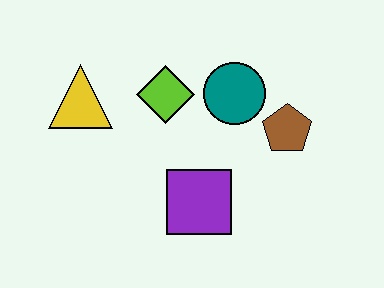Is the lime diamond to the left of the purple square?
Yes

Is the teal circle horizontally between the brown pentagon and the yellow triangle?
Yes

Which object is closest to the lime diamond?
The teal circle is closest to the lime diamond.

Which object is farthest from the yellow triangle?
The brown pentagon is farthest from the yellow triangle.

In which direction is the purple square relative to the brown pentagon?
The purple square is to the left of the brown pentagon.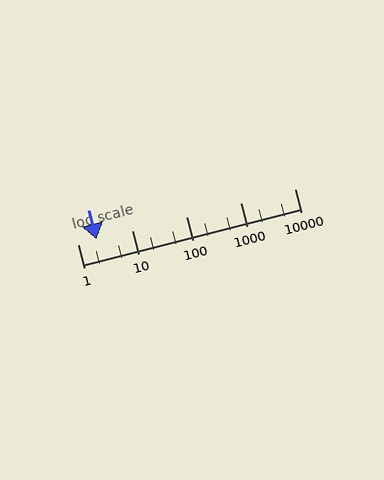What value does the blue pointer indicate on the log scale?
The pointer indicates approximately 2.2.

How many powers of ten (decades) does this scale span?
The scale spans 4 decades, from 1 to 10000.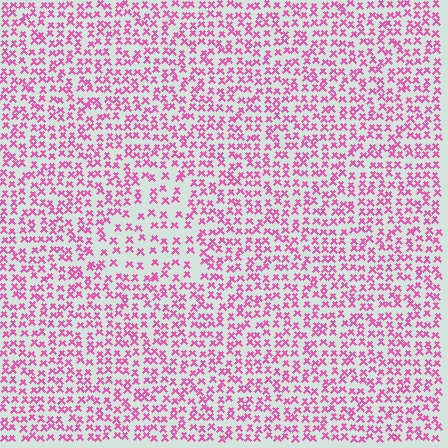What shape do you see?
I see a triangle.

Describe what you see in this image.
The image contains small pink elements arranged at two different densities. A triangle-shaped region is visible where the elements are less densely packed than the surrounding area.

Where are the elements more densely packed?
The elements are more densely packed outside the triangle boundary.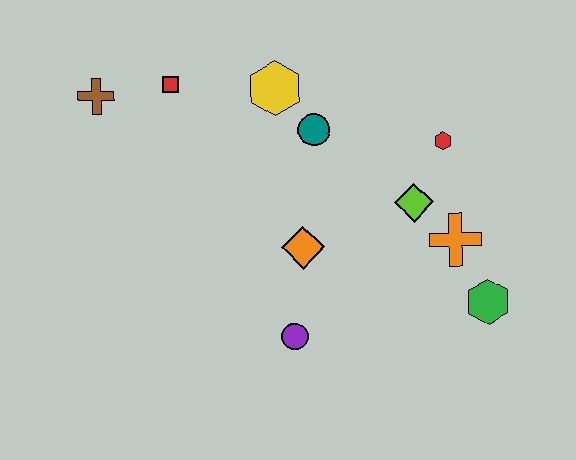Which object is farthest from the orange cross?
The brown cross is farthest from the orange cross.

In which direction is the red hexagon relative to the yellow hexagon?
The red hexagon is to the right of the yellow hexagon.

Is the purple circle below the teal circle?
Yes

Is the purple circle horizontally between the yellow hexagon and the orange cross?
Yes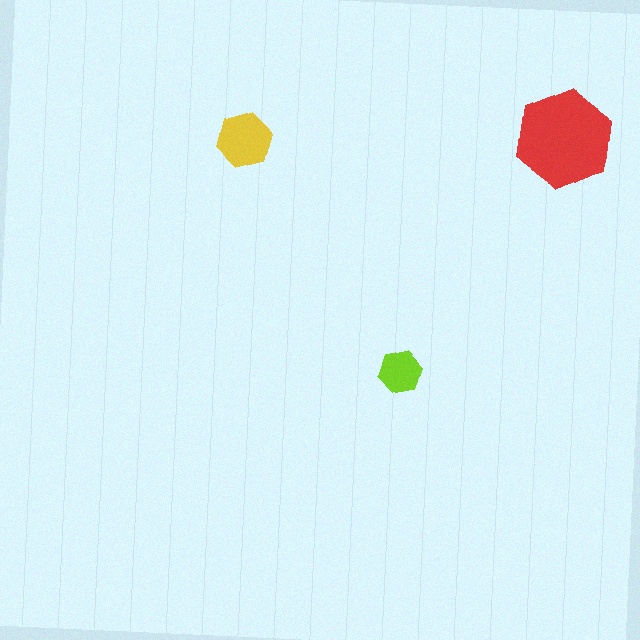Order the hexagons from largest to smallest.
the red one, the yellow one, the lime one.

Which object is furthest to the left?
The yellow hexagon is leftmost.